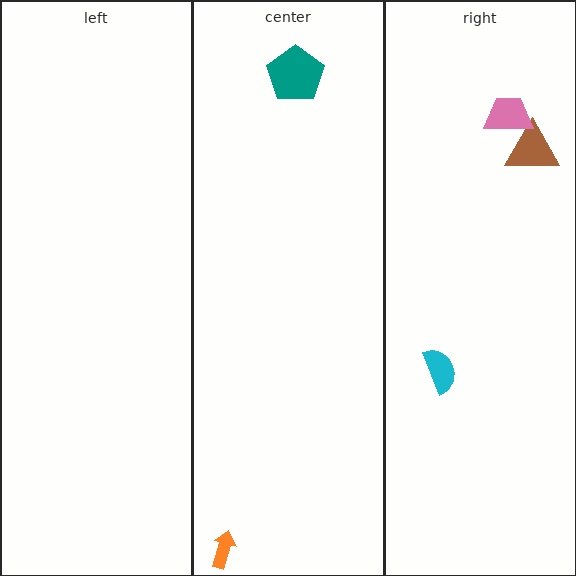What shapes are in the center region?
The teal pentagon, the orange arrow.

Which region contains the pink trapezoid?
The right region.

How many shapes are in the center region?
2.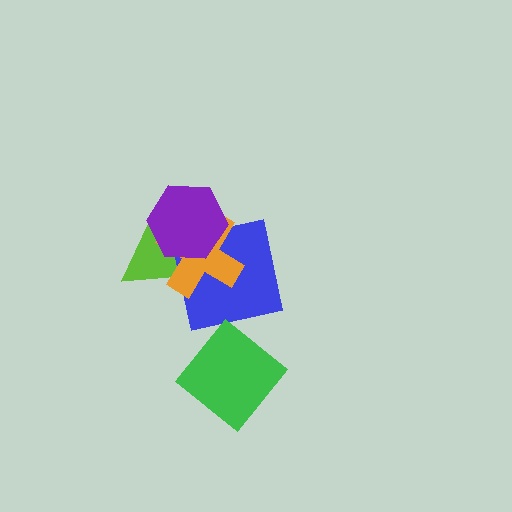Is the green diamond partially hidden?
No, no other shape covers it.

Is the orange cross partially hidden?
Yes, it is partially covered by another shape.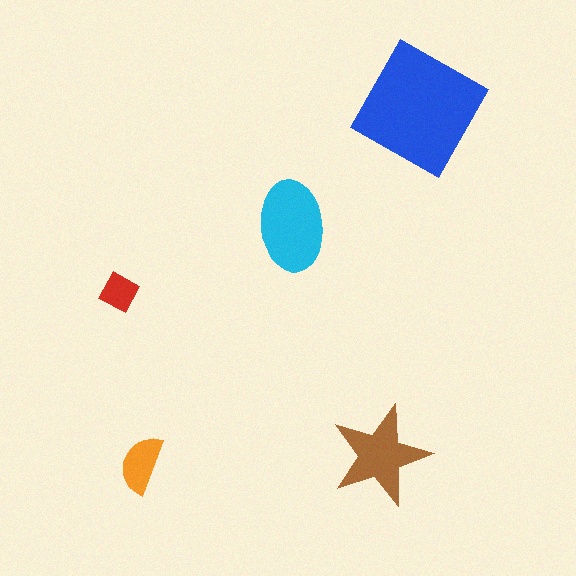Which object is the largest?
The blue square.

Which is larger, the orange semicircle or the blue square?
The blue square.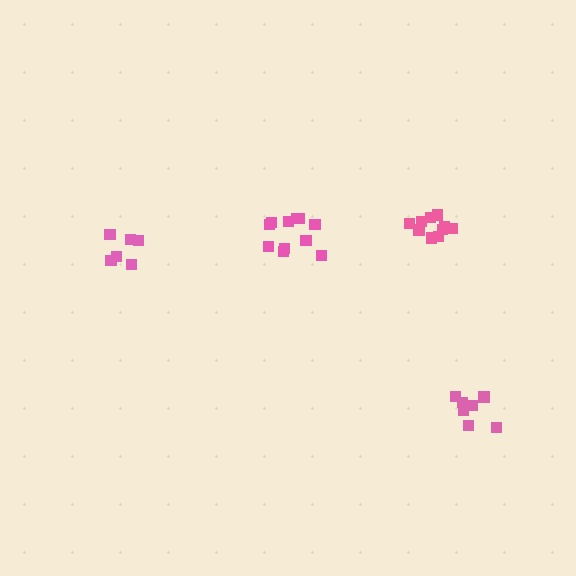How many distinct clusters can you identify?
There are 4 distinct clusters.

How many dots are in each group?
Group 1: 7 dots, Group 2: 10 dots, Group 3: 11 dots, Group 4: 6 dots (34 total).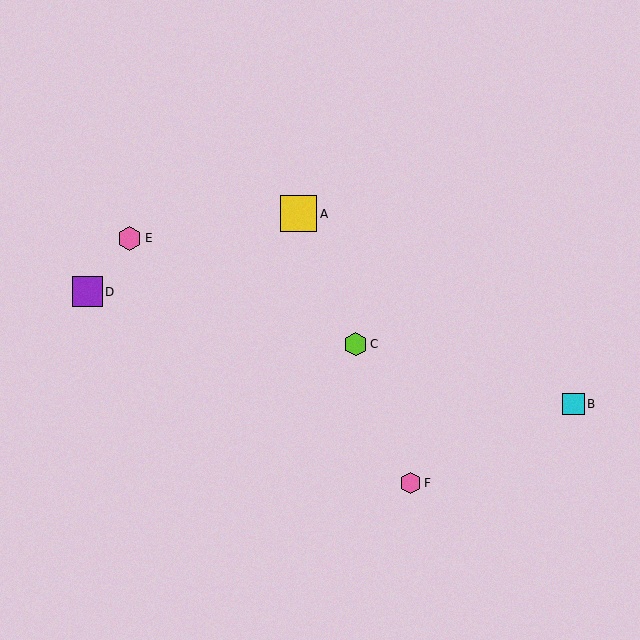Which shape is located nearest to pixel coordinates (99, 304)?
The purple square (labeled D) at (87, 292) is nearest to that location.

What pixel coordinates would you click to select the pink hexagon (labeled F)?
Click at (410, 483) to select the pink hexagon F.